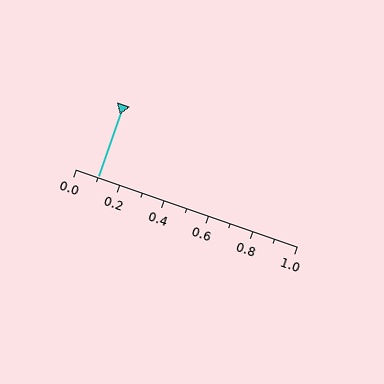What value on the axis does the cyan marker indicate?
The marker indicates approximately 0.1.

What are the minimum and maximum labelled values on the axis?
The axis runs from 0.0 to 1.0.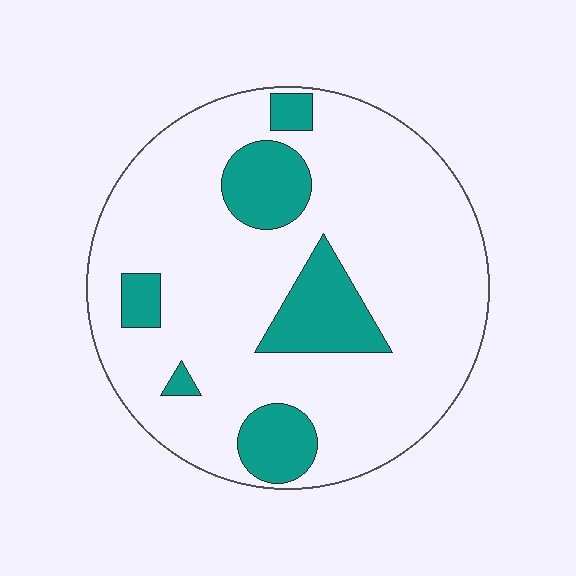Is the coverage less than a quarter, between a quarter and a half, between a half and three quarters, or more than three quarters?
Less than a quarter.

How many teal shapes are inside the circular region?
6.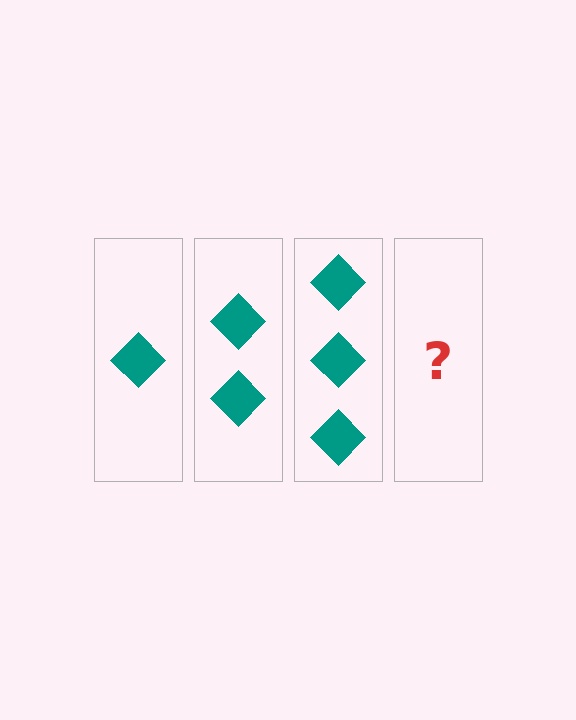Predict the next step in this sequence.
The next step is 4 diamonds.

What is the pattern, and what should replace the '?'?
The pattern is that each step adds one more diamond. The '?' should be 4 diamonds.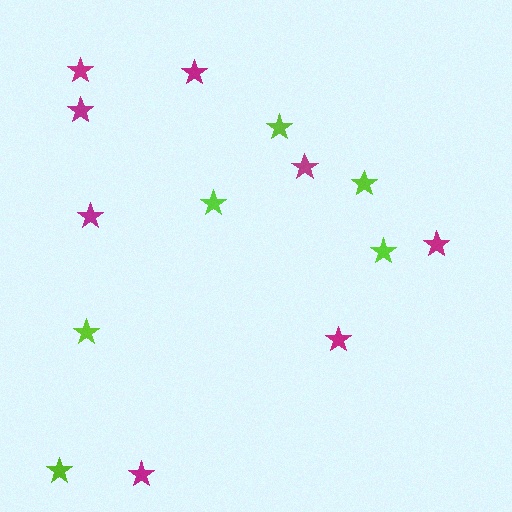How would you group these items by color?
There are 2 groups: one group of lime stars (6) and one group of magenta stars (8).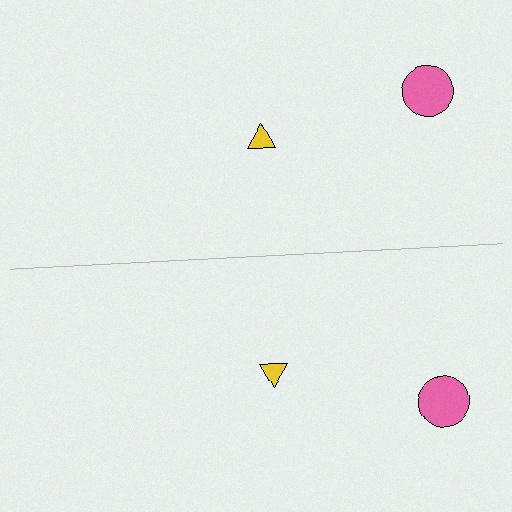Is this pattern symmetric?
Yes, this pattern has bilateral (reflection) symmetry.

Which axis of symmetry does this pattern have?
The pattern has a horizontal axis of symmetry running through the center of the image.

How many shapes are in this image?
There are 4 shapes in this image.